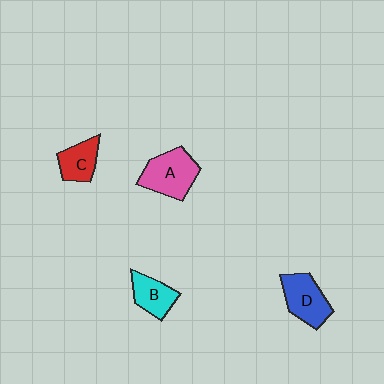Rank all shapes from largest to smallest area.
From largest to smallest: A (pink), D (blue), C (red), B (cyan).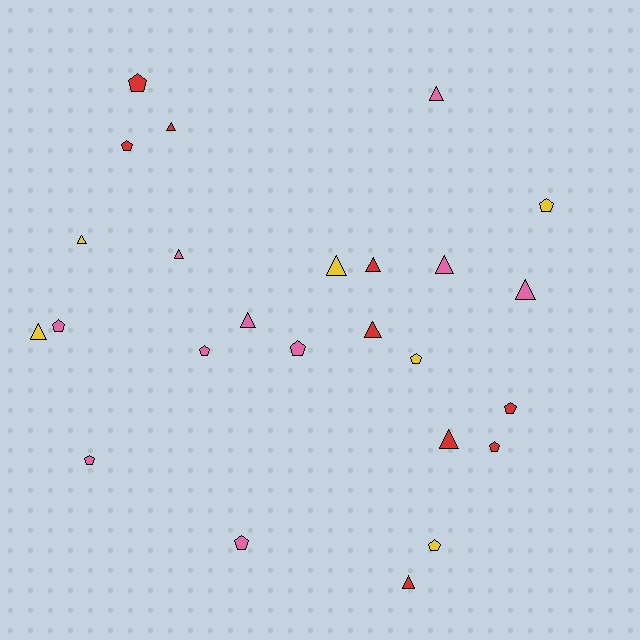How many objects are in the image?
There are 25 objects.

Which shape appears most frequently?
Triangle, with 13 objects.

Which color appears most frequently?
Pink, with 10 objects.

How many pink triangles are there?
There are 5 pink triangles.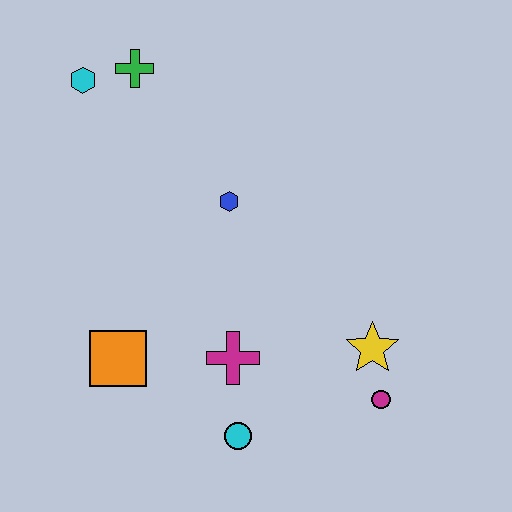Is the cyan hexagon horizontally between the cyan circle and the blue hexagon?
No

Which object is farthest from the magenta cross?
The cyan hexagon is farthest from the magenta cross.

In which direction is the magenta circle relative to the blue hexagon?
The magenta circle is below the blue hexagon.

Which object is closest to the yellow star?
The magenta circle is closest to the yellow star.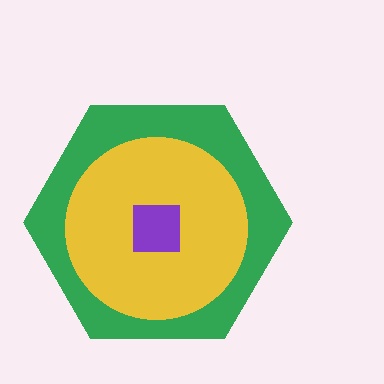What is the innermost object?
The purple square.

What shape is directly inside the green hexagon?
The yellow circle.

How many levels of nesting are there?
3.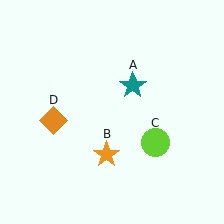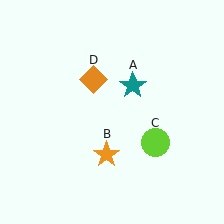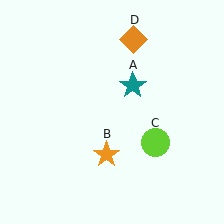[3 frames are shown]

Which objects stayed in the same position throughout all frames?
Teal star (object A) and orange star (object B) and lime circle (object C) remained stationary.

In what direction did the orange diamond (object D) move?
The orange diamond (object D) moved up and to the right.